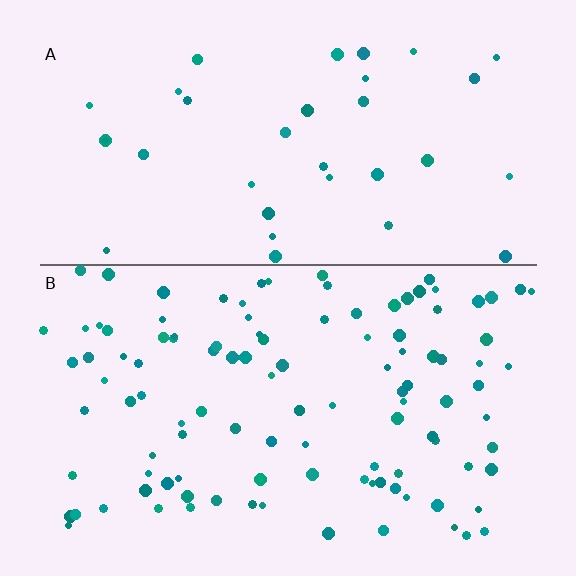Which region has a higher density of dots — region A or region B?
B (the bottom).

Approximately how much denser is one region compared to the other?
Approximately 3.2× — region B over region A.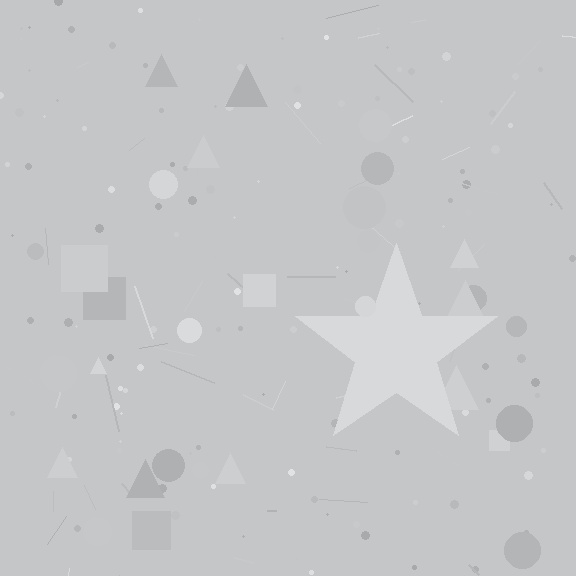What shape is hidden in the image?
A star is hidden in the image.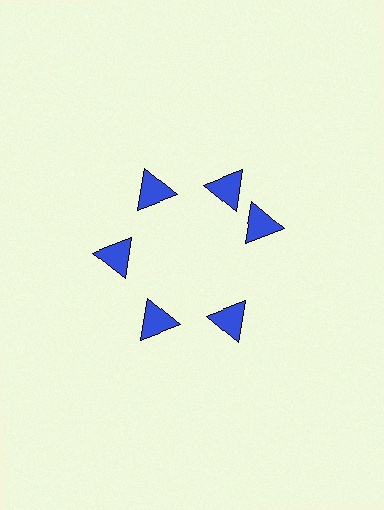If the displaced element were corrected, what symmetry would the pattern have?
It would have 6-fold rotational symmetry — the pattern would map onto itself every 60 degrees.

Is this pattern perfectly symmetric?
No. The 6 blue triangles are arranged in a ring, but one element near the 3 o'clock position is rotated out of alignment along the ring, breaking the 6-fold rotational symmetry.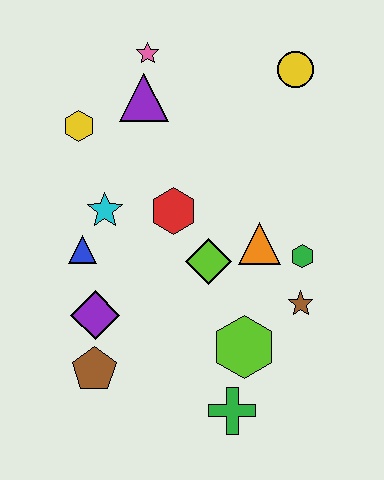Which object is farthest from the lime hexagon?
The pink star is farthest from the lime hexagon.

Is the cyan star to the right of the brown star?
No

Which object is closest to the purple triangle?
The pink star is closest to the purple triangle.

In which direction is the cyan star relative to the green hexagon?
The cyan star is to the left of the green hexagon.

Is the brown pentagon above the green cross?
Yes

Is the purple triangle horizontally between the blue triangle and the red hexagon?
Yes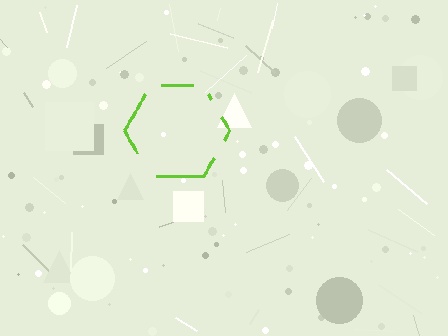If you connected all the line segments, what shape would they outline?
They would outline a hexagon.